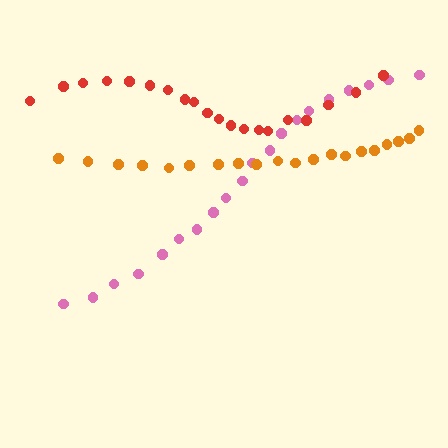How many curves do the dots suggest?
There are 3 distinct paths.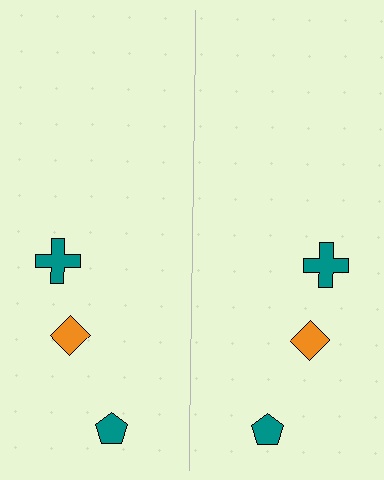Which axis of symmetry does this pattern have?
The pattern has a vertical axis of symmetry running through the center of the image.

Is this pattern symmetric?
Yes, this pattern has bilateral (reflection) symmetry.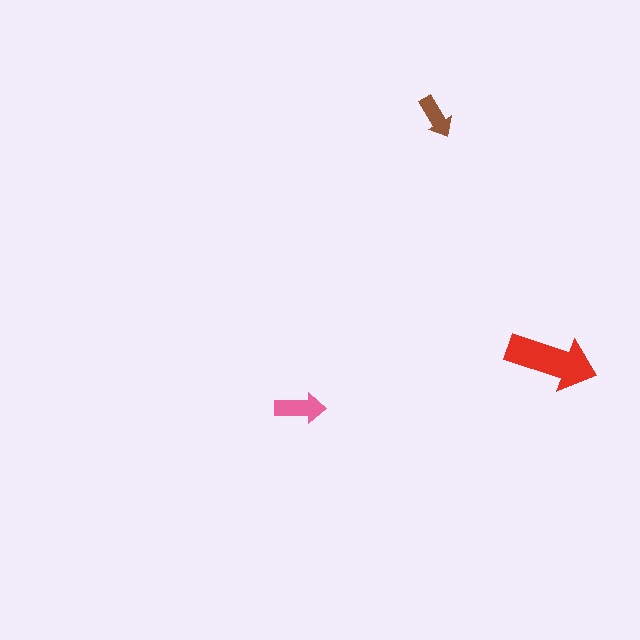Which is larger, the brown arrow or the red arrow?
The red one.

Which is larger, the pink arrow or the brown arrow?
The pink one.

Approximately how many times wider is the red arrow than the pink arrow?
About 2 times wider.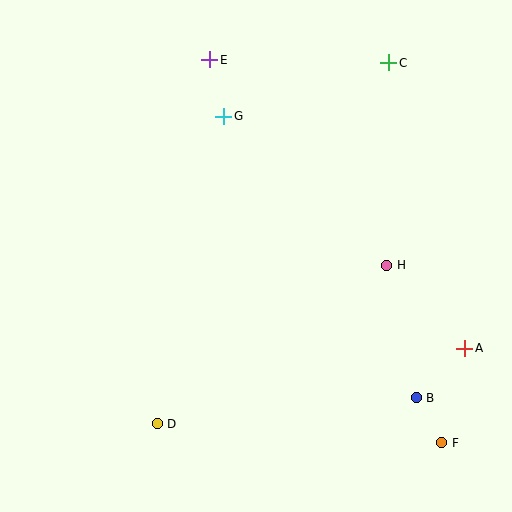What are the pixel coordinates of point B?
Point B is at (416, 398).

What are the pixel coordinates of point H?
Point H is at (387, 265).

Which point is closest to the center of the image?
Point H at (387, 265) is closest to the center.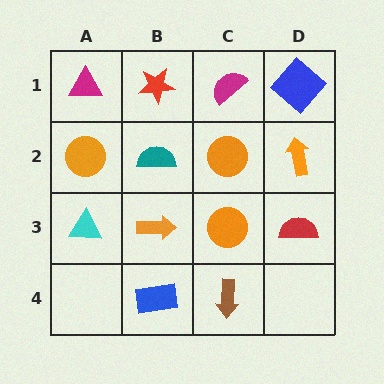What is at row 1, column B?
A red star.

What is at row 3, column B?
An orange arrow.